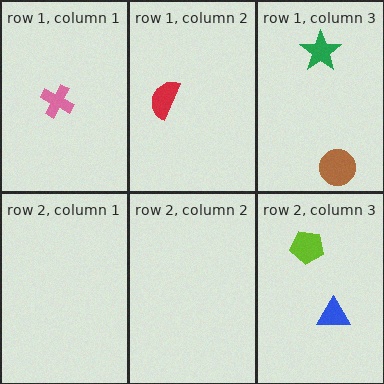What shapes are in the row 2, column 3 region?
The blue triangle, the lime pentagon.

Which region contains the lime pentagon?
The row 2, column 3 region.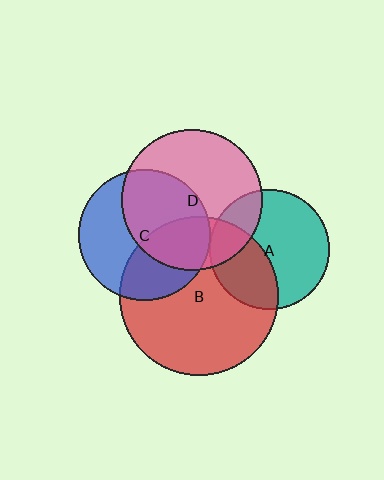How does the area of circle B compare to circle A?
Approximately 1.8 times.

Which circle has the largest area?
Circle B (red).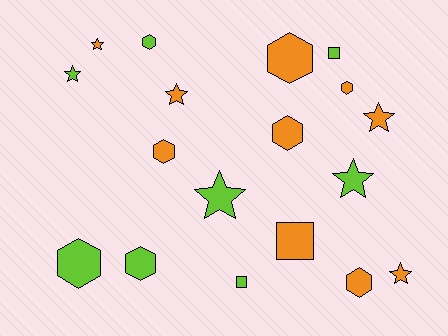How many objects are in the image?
There are 18 objects.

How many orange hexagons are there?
There are 5 orange hexagons.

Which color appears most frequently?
Orange, with 10 objects.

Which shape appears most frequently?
Hexagon, with 8 objects.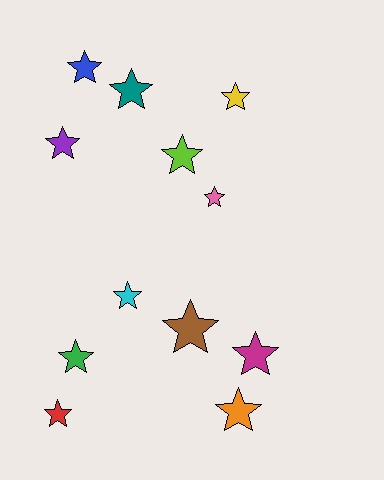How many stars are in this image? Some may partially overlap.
There are 12 stars.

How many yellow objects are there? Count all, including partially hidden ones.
There is 1 yellow object.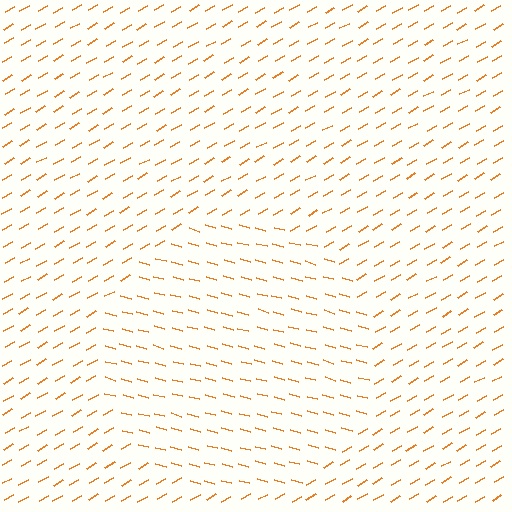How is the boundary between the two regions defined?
The boundary is defined purely by a change in line orientation (approximately 45 degrees difference). All lines are the same color and thickness.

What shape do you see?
I see a circle.